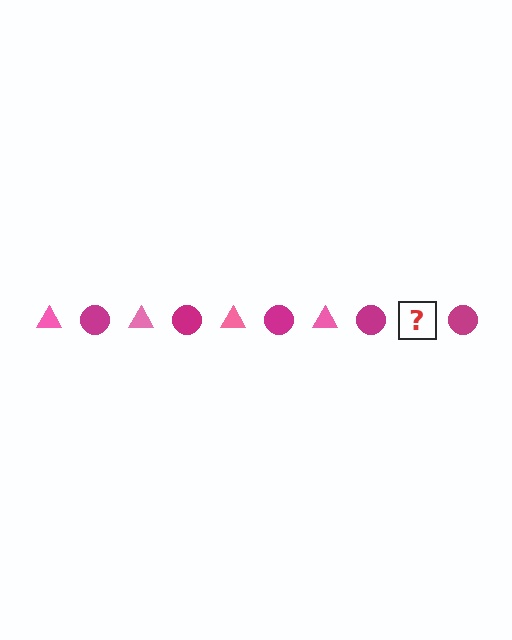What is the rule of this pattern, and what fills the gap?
The rule is that the pattern alternates between pink triangle and magenta circle. The gap should be filled with a pink triangle.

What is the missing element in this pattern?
The missing element is a pink triangle.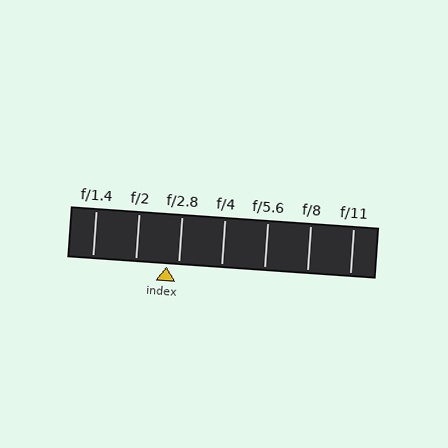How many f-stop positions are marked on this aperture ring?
There are 7 f-stop positions marked.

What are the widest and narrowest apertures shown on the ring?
The widest aperture shown is f/1.4 and the narrowest is f/11.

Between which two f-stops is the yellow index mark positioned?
The index mark is between f/2 and f/2.8.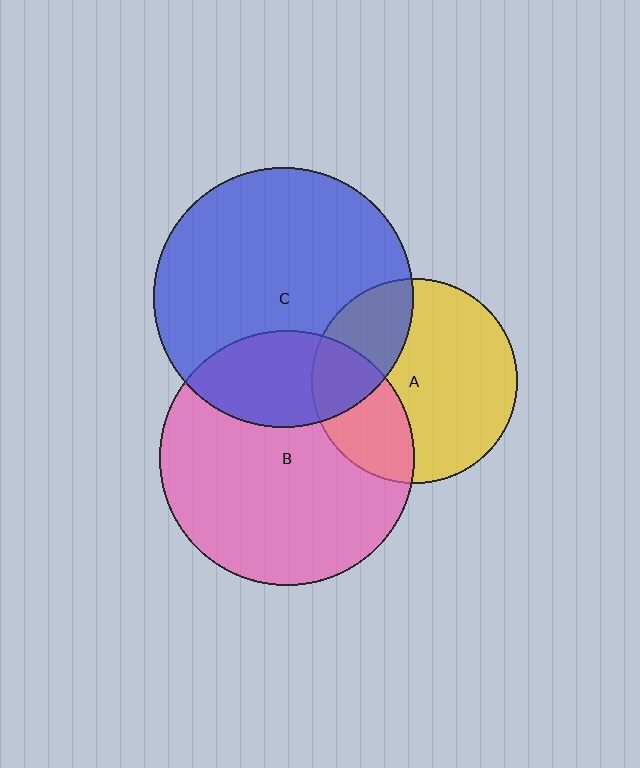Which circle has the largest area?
Circle C (blue).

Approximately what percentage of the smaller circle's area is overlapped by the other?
Approximately 30%.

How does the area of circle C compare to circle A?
Approximately 1.6 times.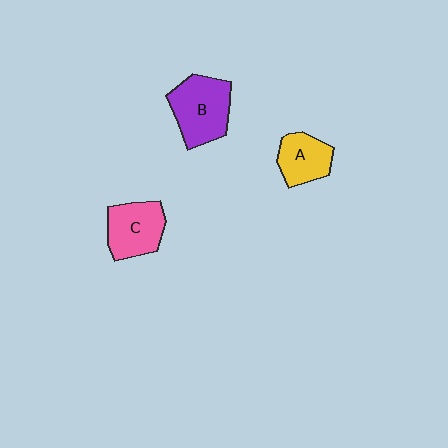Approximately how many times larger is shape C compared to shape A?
Approximately 1.2 times.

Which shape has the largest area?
Shape B (purple).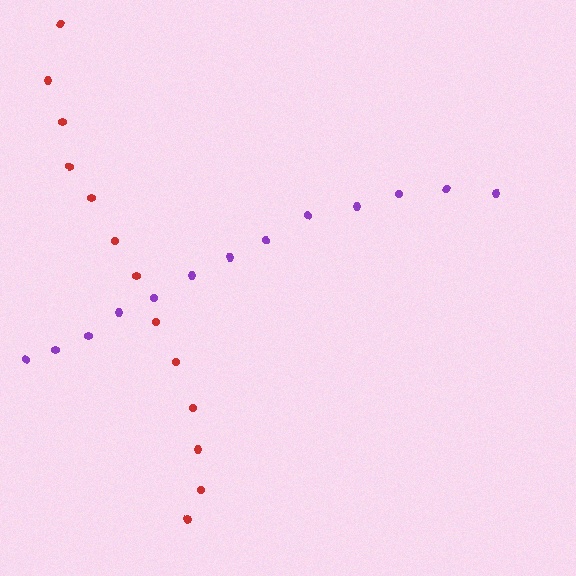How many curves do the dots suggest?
There are 2 distinct paths.